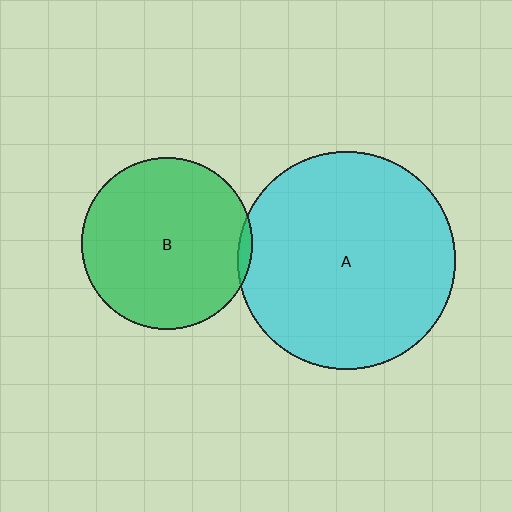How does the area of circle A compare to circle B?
Approximately 1.6 times.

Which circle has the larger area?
Circle A (cyan).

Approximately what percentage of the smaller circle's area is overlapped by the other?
Approximately 5%.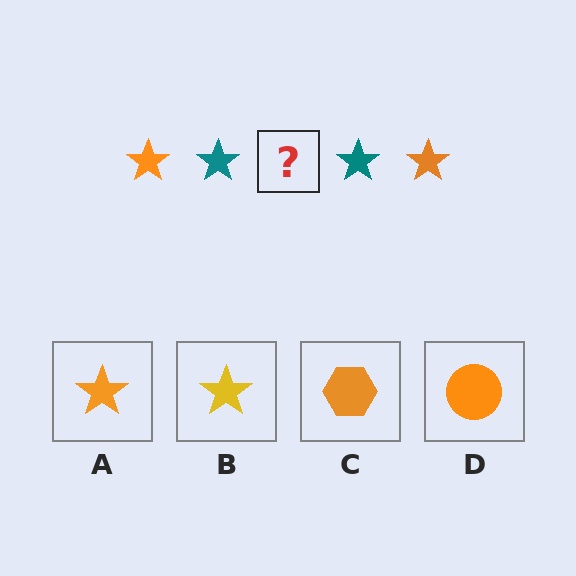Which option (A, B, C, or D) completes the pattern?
A.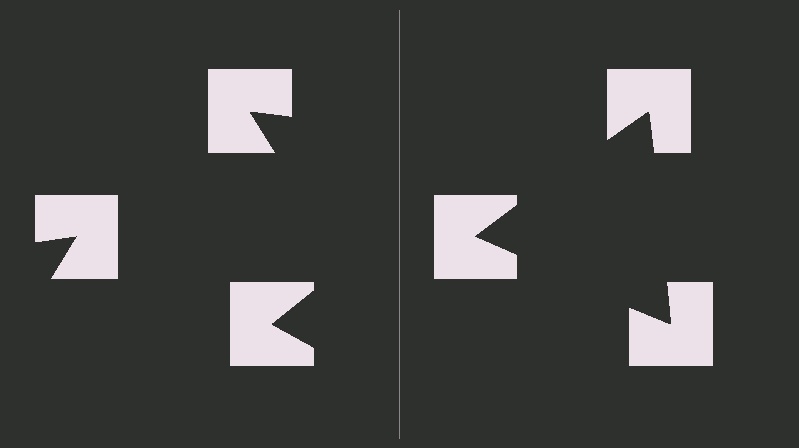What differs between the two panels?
The notched squares are positioned identically on both sides; only the wedge orientations differ. On the right they align to a triangle; on the left they are misaligned.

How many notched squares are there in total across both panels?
6 — 3 on each side.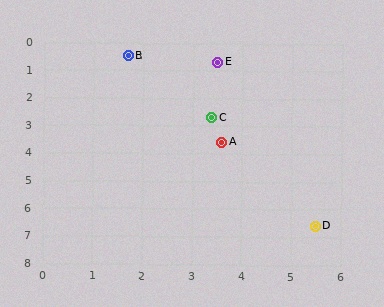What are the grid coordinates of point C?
Point C is at approximately (3.4, 2.7).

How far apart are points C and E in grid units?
Points C and E are about 2.0 grid units apart.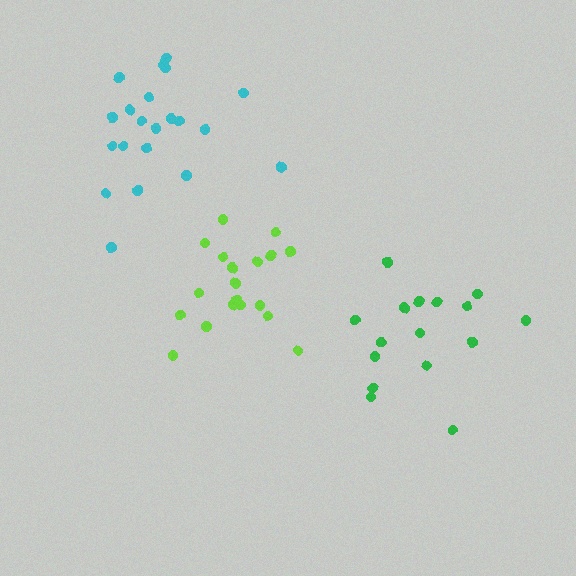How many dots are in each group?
Group 1: 19 dots, Group 2: 16 dots, Group 3: 21 dots (56 total).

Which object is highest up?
The cyan cluster is topmost.